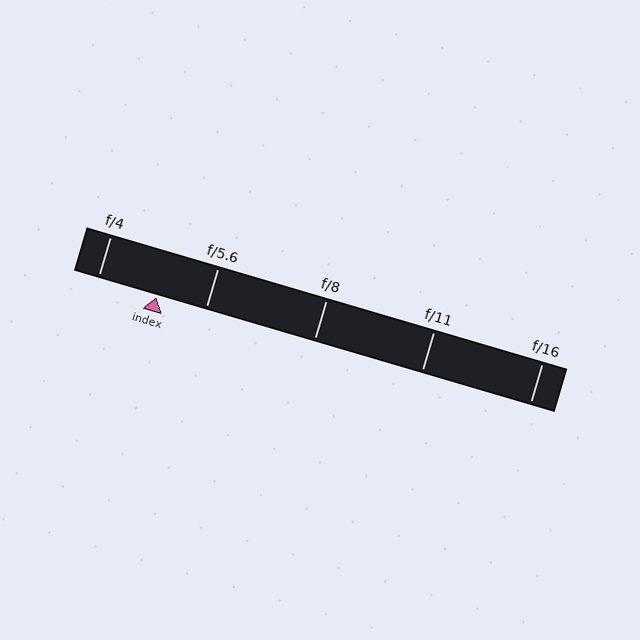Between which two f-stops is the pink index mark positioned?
The index mark is between f/4 and f/5.6.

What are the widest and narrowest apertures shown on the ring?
The widest aperture shown is f/4 and the narrowest is f/16.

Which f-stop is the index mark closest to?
The index mark is closest to f/5.6.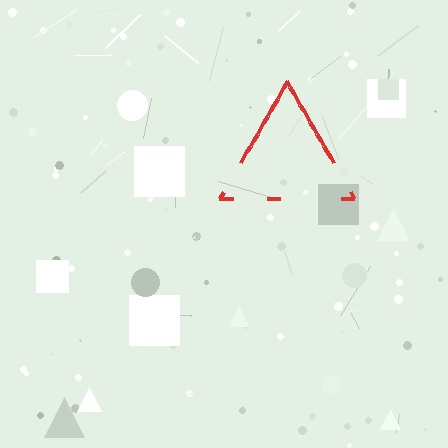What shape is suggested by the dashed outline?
The dashed outline suggests a triangle.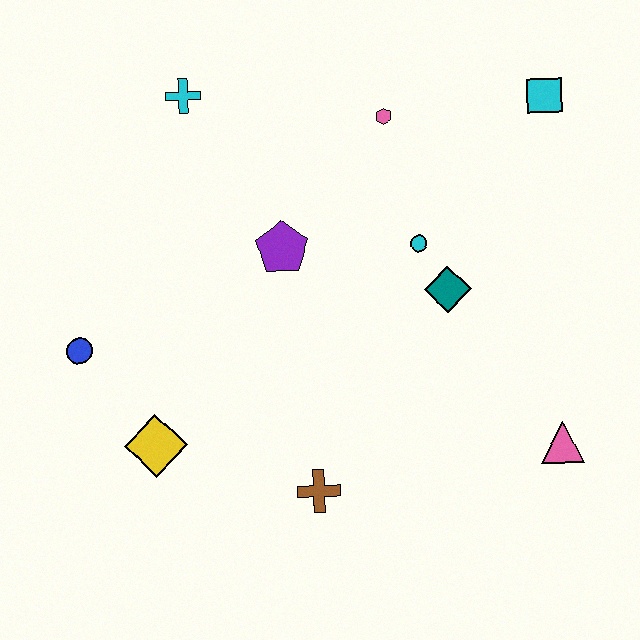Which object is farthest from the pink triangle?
The cyan cross is farthest from the pink triangle.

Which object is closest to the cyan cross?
The purple pentagon is closest to the cyan cross.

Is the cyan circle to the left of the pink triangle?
Yes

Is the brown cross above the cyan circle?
No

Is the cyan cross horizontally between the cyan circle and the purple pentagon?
No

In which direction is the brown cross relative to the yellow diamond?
The brown cross is to the right of the yellow diamond.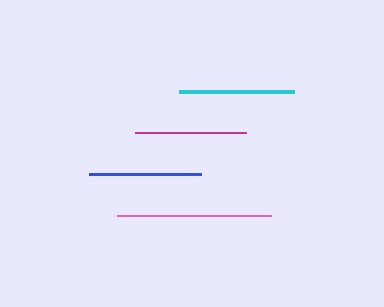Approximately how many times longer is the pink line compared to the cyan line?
The pink line is approximately 1.3 times the length of the cyan line.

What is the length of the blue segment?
The blue segment is approximately 112 pixels long.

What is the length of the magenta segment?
The magenta segment is approximately 111 pixels long.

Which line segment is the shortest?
The magenta line is the shortest at approximately 111 pixels.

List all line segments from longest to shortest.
From longest to shortest: pink, cyan, blue, magenta.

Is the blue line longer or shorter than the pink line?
The pink line is longer than the blue line.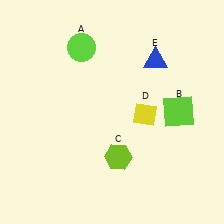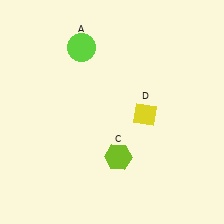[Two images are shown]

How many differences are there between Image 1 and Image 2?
There are 2 differences between the two images.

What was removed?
The lime square (B), the blue triangle (E) were removed in Image 2.